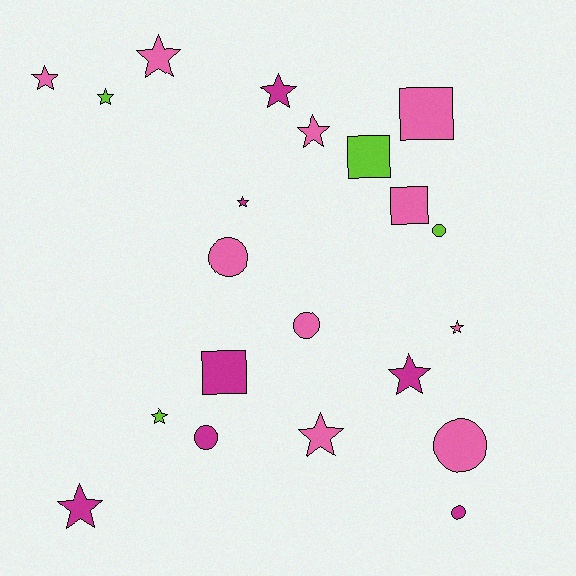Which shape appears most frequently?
Star, with 11 objects.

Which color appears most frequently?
Pink, with 10 objects.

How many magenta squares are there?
There is 1 magenta square.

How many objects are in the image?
There are 21 objects.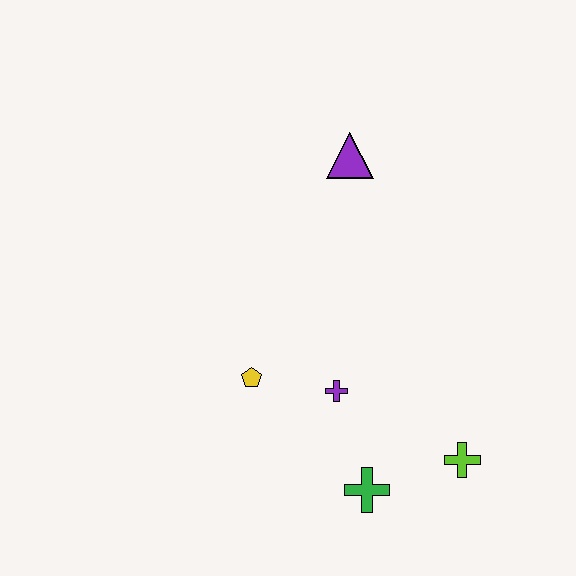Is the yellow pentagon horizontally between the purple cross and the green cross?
No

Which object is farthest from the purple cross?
The purple triangle is farthest from the purple cross.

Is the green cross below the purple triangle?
Yes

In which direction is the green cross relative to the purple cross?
The green cross is below the purple cross.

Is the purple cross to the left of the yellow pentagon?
No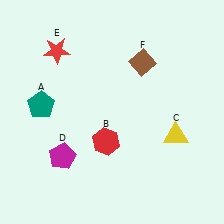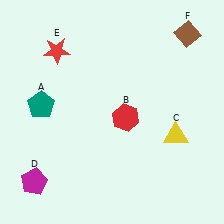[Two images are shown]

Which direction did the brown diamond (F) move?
The brown diamond (F) moved right.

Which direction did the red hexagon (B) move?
The red hexagon (B) moved up.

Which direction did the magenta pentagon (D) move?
The magenta pentagon (D) moved left.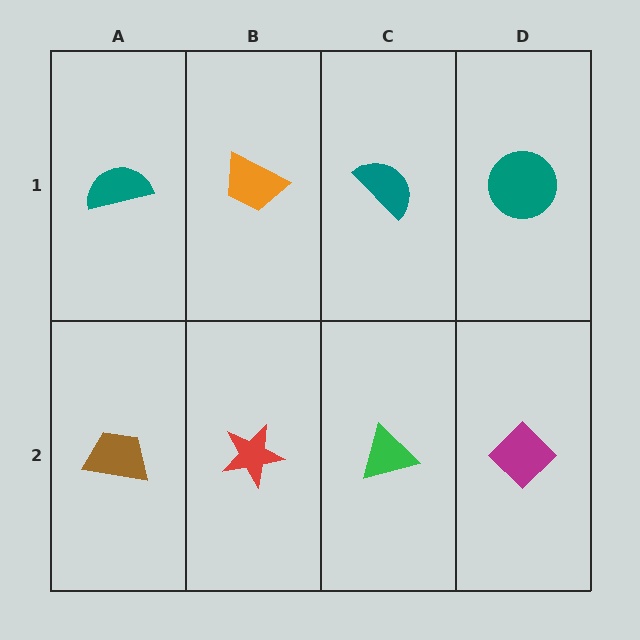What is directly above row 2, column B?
An orange trapezoid.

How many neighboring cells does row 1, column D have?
2.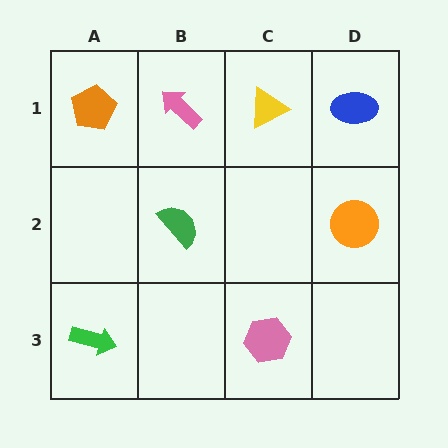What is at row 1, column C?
A yellow triangle.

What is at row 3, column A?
A green arrow.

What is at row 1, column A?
An orange pentagon.